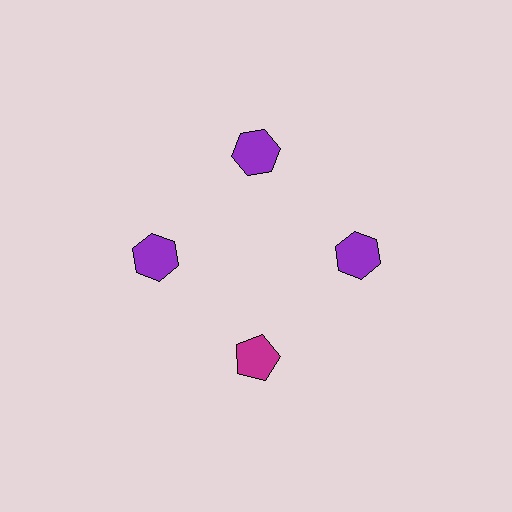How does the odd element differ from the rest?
It differs in both color (magenta instead of purple) and shape (pentagon instead of hexagon).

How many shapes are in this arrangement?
There are 4 shapes arranged in a ring pattern.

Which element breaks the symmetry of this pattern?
The magenta pentagon at roughly the 6 o'clock position breaks the symmetry. All other shapes are purple hexagons.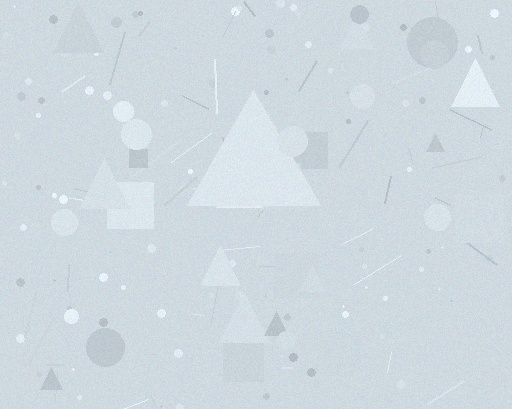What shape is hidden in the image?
A triangle is hidden in the image.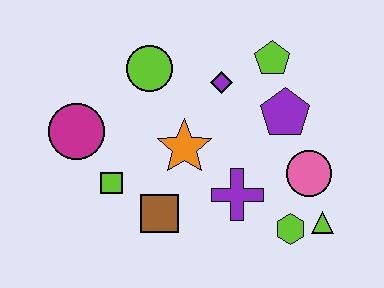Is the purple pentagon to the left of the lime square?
No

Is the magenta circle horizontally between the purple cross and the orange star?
No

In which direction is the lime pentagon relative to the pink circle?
The lime pentagon is above the pink circle.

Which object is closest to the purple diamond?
The lime pentagon is closest to the purple diamond.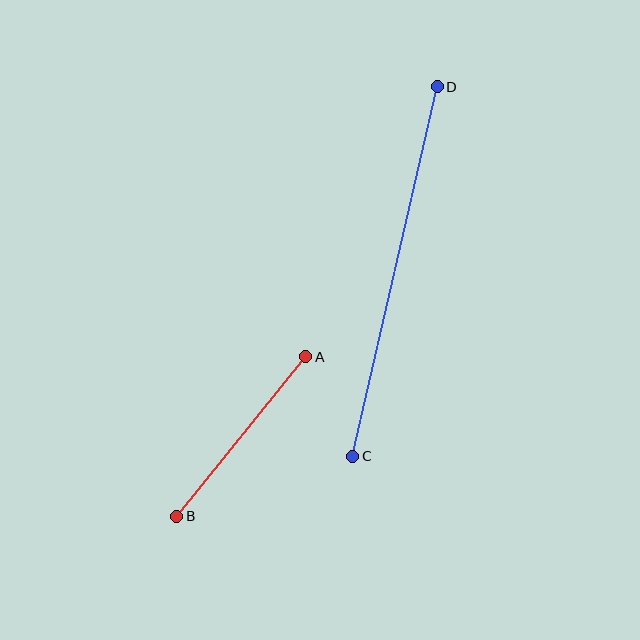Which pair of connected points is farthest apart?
Points C and D are farthest apart.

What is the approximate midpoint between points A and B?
The midpoint is at approximately (241, 436) pixels.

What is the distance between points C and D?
The distance is approximately 379 pixels.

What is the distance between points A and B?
The distance is approximately 205 pixels.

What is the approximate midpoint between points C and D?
The midpoint is at approximately (395, 272) pixels.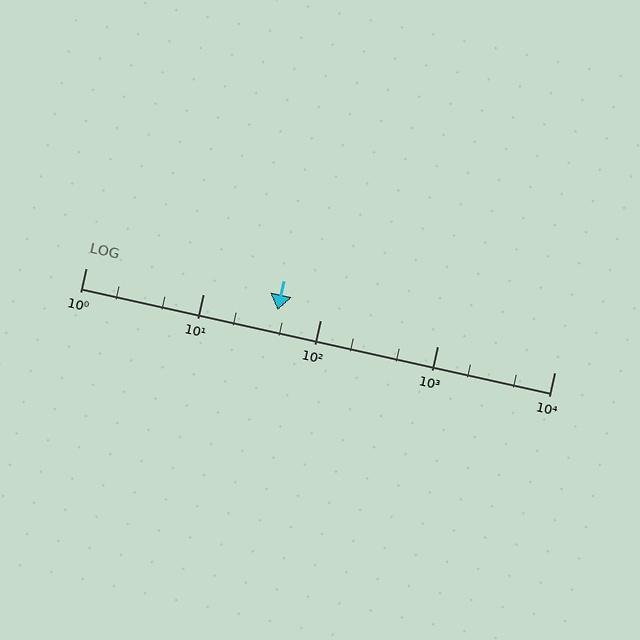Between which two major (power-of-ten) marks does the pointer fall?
The pointer is between 10 and 100.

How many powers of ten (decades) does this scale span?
The scale spans 4 decades, from 1 to 10000.